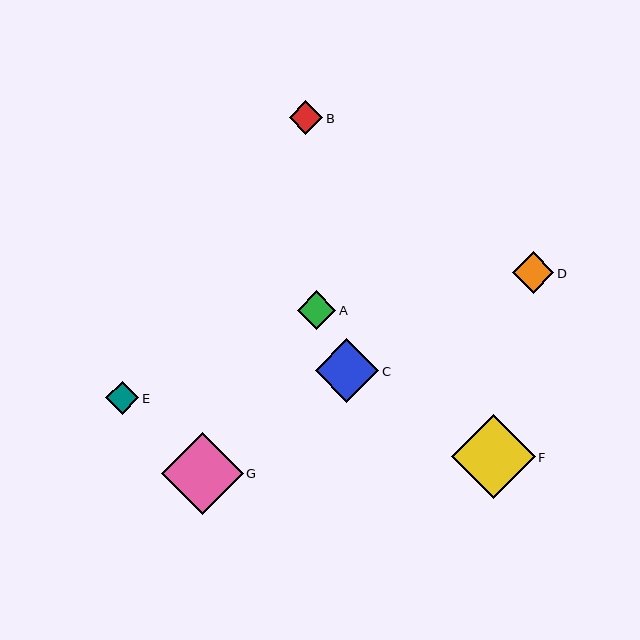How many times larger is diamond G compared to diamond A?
Diamond G is approximately 2.1 times the size of diamond A.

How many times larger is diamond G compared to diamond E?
Diamond G is approximately 2.5 times the size of diamond E.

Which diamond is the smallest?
Diamond E is the smallest with a size of approximately 33 pixels.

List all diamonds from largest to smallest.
From largest to smallest: F, G, C, D, A, B, E.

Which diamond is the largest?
Diamond F is the largest with a size of approximately 83 pixels.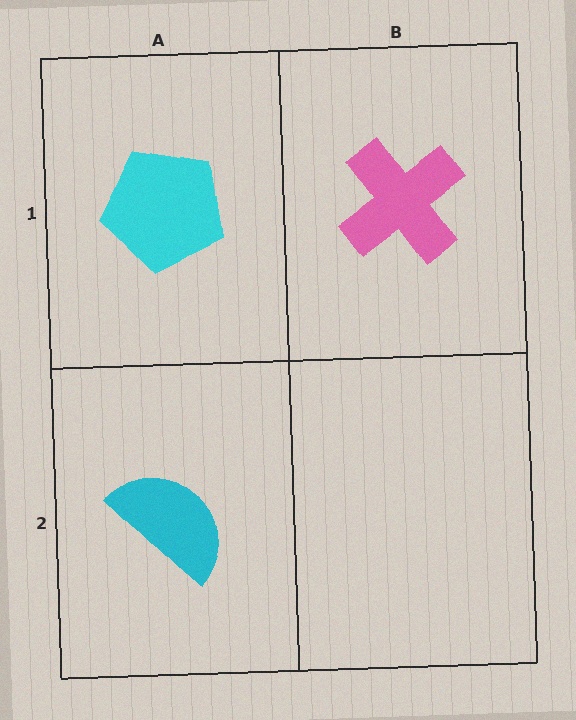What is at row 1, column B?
A pink cross.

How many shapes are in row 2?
1 shape.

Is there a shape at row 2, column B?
No, that cell is empty.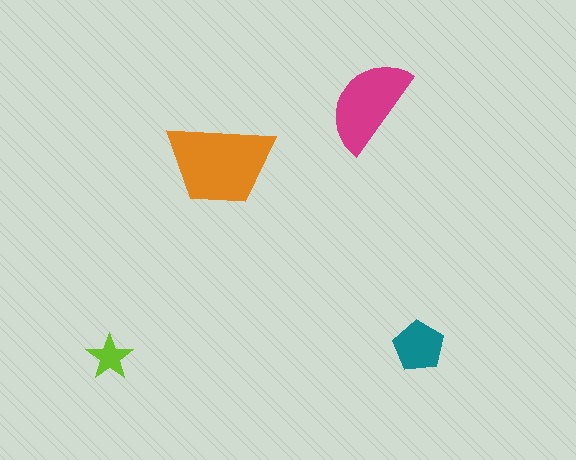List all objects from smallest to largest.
The lime star, the teal pentagon, the magenta semicircle, the orange trapezoid.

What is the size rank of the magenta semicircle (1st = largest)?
2nd.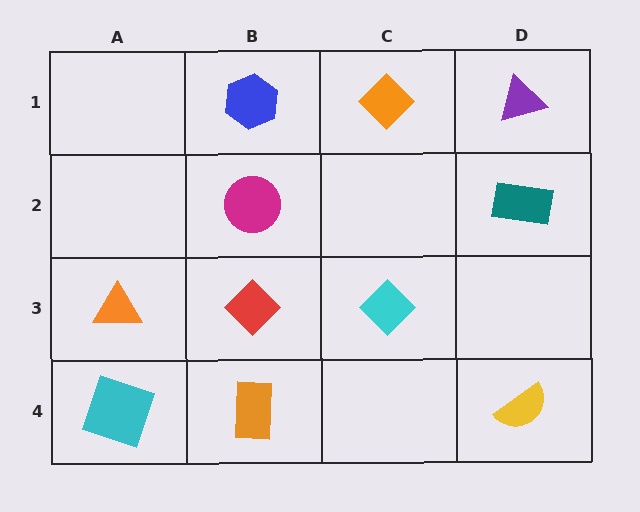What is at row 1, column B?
A blue hexagon.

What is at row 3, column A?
An orange triangle.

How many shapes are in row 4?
3 shapes.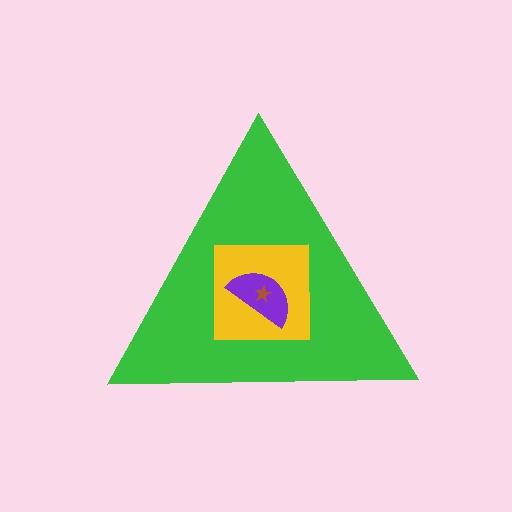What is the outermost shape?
The green triangle.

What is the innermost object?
The brown star.